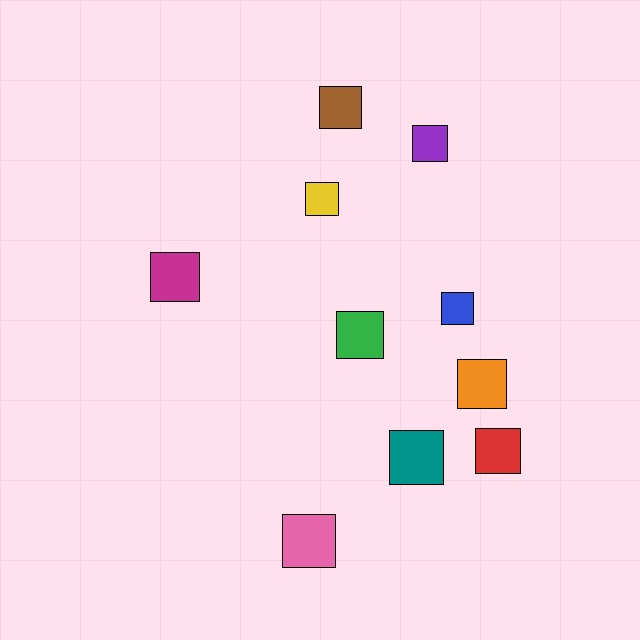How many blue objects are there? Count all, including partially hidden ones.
There is 1 blue object.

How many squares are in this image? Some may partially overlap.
There are 10 squares.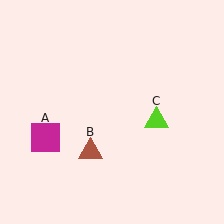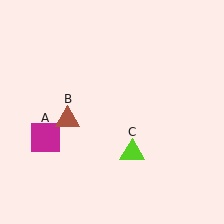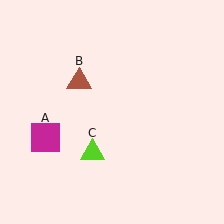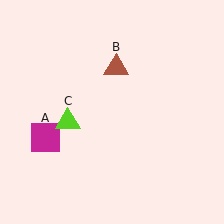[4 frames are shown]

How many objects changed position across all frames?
2 objects changed position: brown triangle (object B), lime triangle (object C).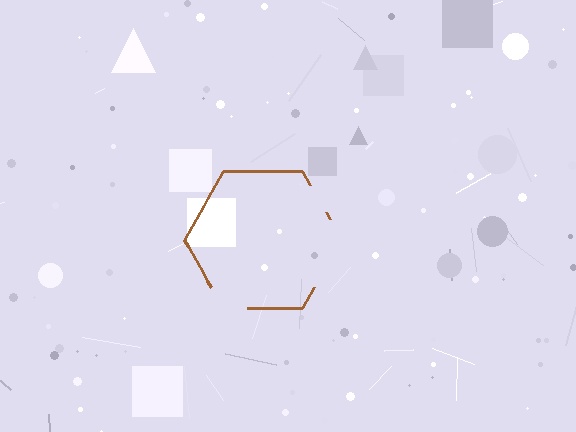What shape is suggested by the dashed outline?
The dashed outline suggests a hexagon.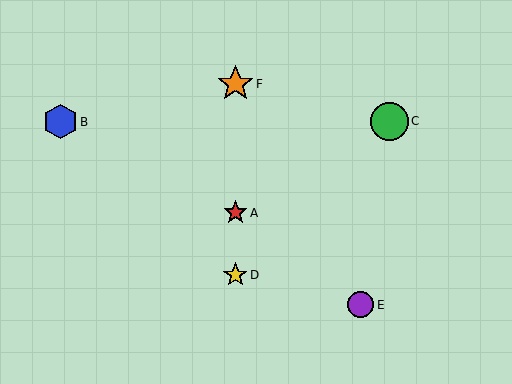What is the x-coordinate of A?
Object A is at x≈235.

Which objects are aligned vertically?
Objects A, D, F are aligned vertically.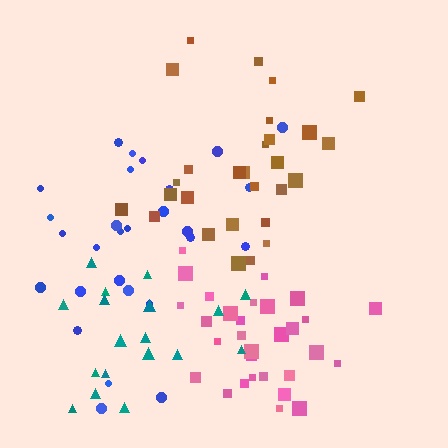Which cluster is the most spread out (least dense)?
Blue.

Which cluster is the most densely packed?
Pink.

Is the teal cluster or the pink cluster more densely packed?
Pink.